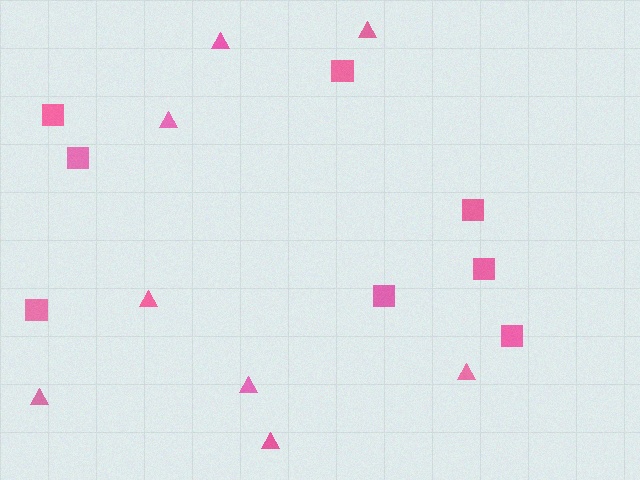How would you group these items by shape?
There are 2 groups: one group of triangles (8) and one group of squares (8).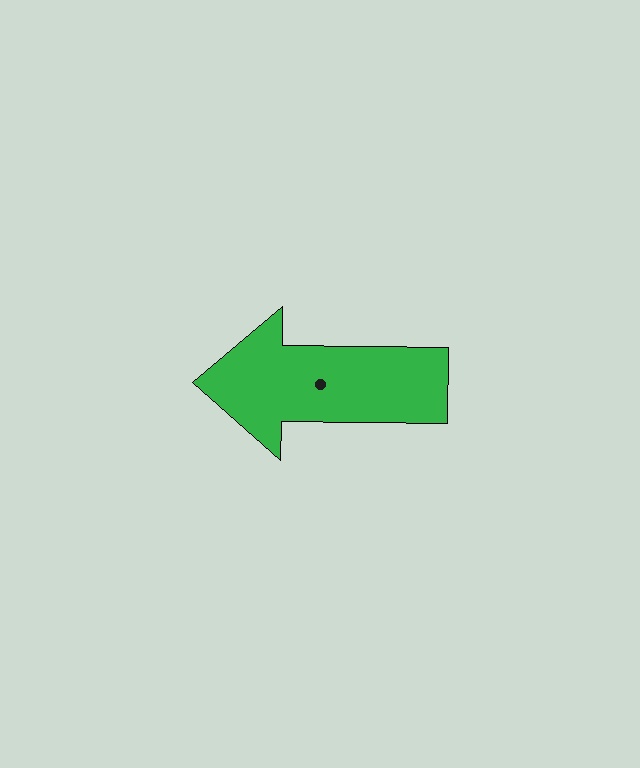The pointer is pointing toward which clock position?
Roughly 9 o'clock.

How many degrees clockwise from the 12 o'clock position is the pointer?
Approximately 271 degrees.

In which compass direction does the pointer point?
West.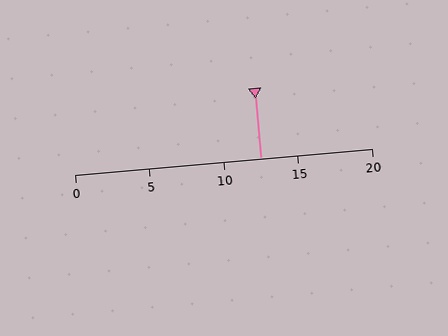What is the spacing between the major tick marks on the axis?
The major ticks are spaced 5 apart.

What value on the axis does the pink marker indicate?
The marker indicates approximately 12.5.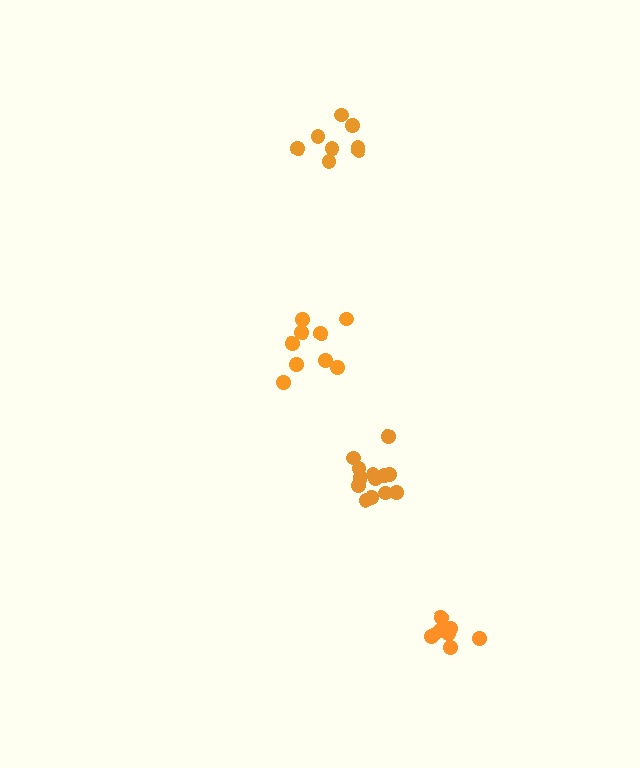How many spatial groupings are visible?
There are 4 spatial groupings.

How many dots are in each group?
Group 1: 9 dots, Group 2: 8 dots, Group 3: 8 dots, Group 4: 13 dots (38 total).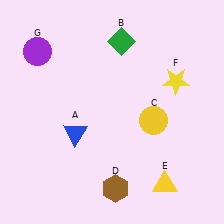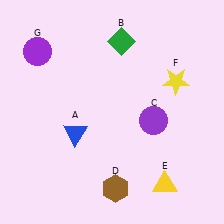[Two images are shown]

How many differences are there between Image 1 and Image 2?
There is 1 difference between the two images.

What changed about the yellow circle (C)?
In Image 1, C is yellow. In Image 2, it changed to purple.